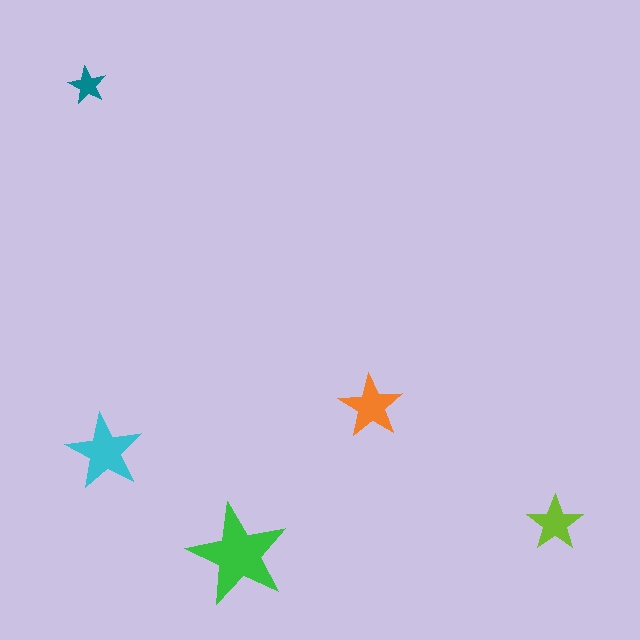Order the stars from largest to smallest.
the green one, the cyan one, the orange one, the lime one, the teal one.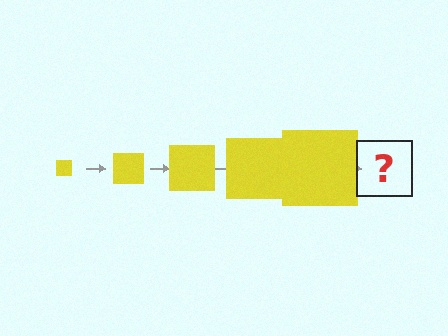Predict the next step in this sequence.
The next step is a yellow square, larger than the previous one.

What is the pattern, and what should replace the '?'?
The pattern is that the square gets progressively larger each step. The '?' should be a yellow square, larger than the previous one.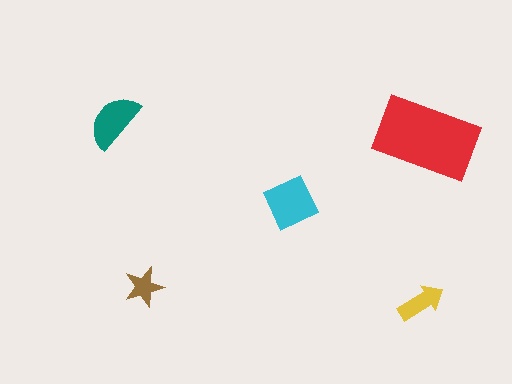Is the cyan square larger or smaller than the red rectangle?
Smaller.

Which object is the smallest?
The brown star.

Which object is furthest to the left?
The teal semicircle is leftmost.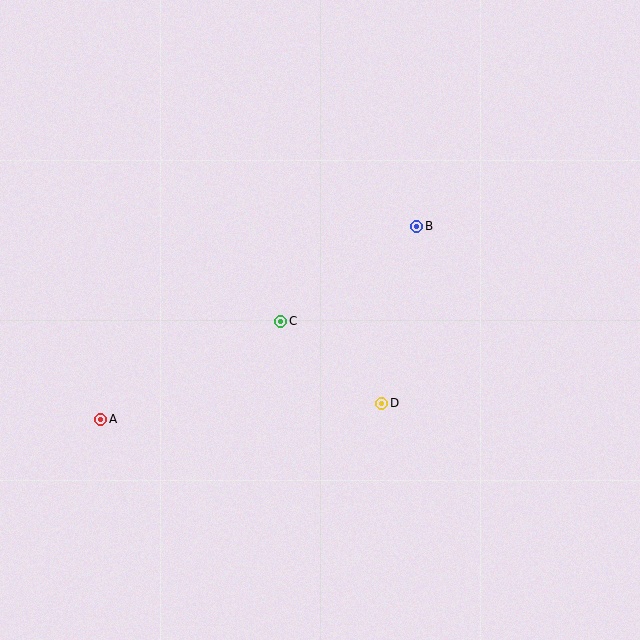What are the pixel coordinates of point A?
Point A is at (101, 419).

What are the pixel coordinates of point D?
Point D is at (382, 403).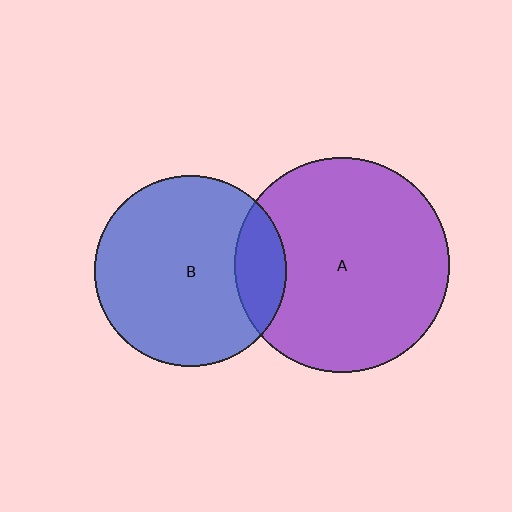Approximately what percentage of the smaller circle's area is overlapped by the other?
Approximately 15%.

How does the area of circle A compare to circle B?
Approximately 1.3 times.